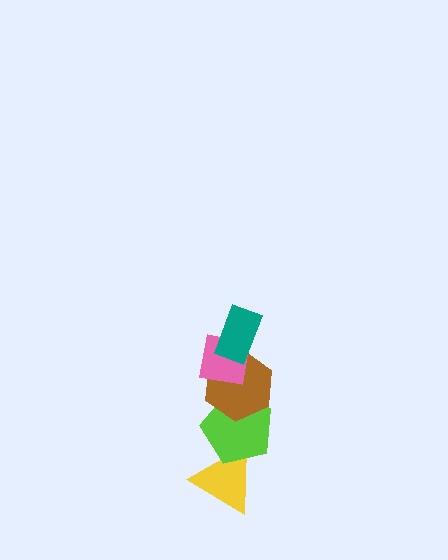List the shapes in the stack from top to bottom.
From top to bottom: the teal rectangle, the pink square, the brown hexagon, the lime pentagon, the yellow triangle.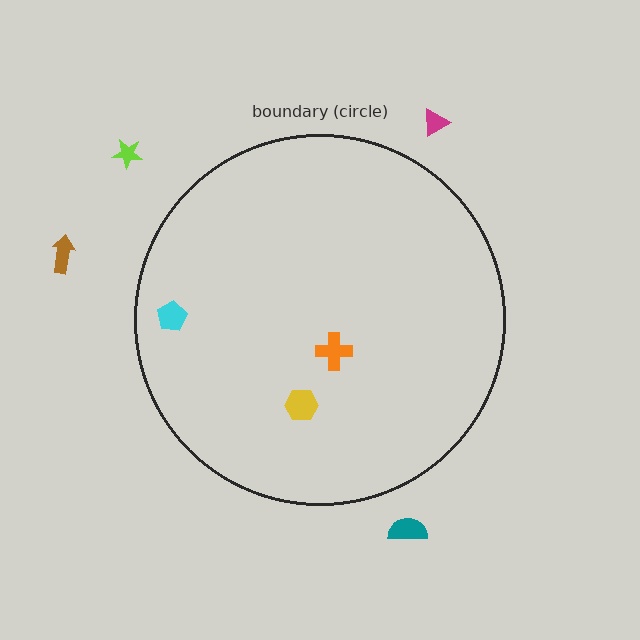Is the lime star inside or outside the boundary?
Outside.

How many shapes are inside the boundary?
3 inside, 4 outside.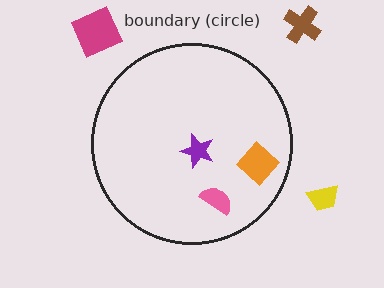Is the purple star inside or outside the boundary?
Inside.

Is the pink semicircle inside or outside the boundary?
Inside.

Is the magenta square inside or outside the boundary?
Outside.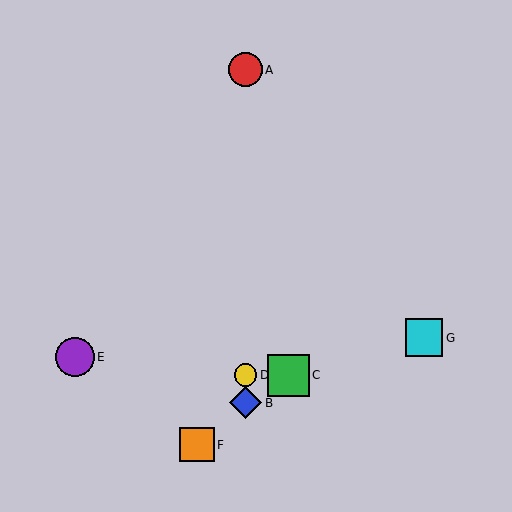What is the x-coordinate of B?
Object B is at x≈245.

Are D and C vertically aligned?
No, D is at x≈245 and C is at x≈289.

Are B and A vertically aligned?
Yes, both are at x≈245.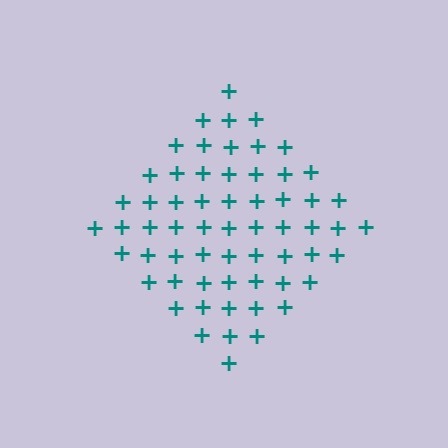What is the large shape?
The large shape is a diamond.